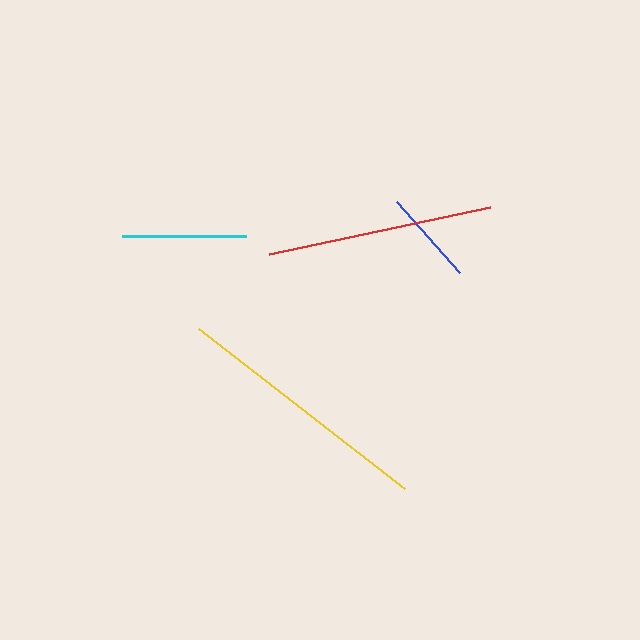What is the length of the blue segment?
The blue segment is approximately 95 pixels long.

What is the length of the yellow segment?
The yellow segment is approximately 260 pixels long.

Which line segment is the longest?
The yellow line is the longest at approximately 260 pixels.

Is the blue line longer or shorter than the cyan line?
The cyan line is longer than the blue line.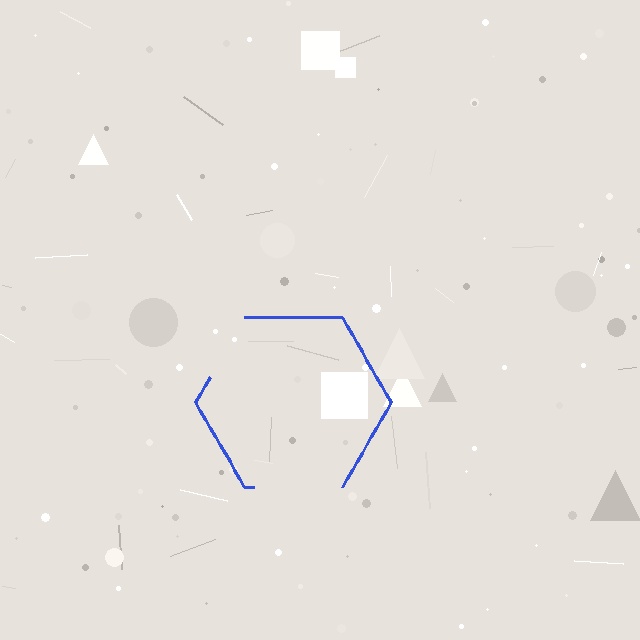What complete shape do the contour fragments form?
The contour fragments form a hexagon.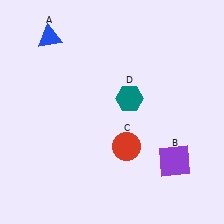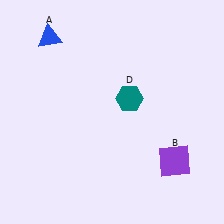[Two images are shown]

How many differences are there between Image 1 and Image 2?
There is 1 difference between the two images.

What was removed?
The red circle (C) was removed in Image 2.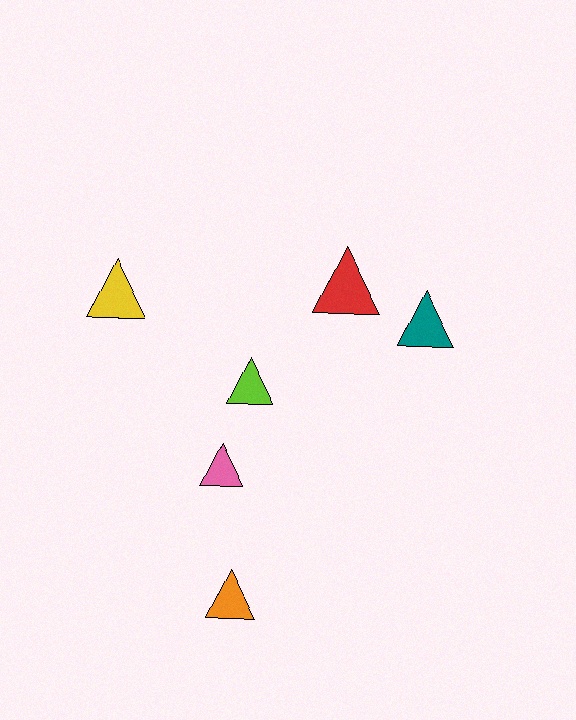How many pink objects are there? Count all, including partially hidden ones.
There is 1 pink object.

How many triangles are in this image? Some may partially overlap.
There are 6 triangles.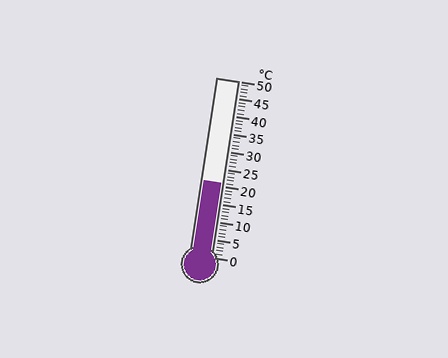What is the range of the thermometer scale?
The thermometer scale ranges from 0°C to 50°C.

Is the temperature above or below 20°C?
The temperature is above 20°C.